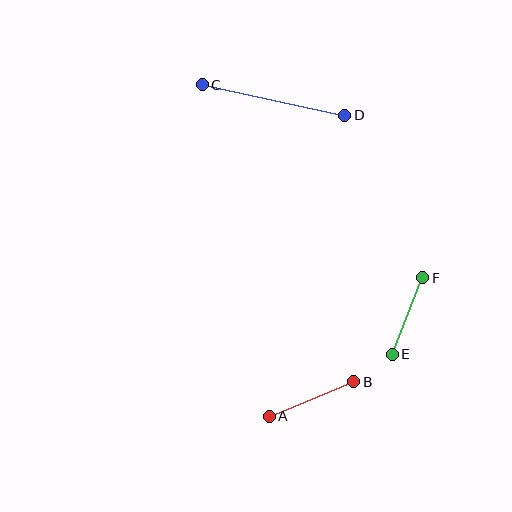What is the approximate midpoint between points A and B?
The midpoint is at approximately (312, 399) pixels.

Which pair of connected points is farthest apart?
Points C and D are farthest apart.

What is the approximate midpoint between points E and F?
The midpoint is at approximately (407, 316) pixels.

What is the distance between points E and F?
The distance is approximately 83 pixels.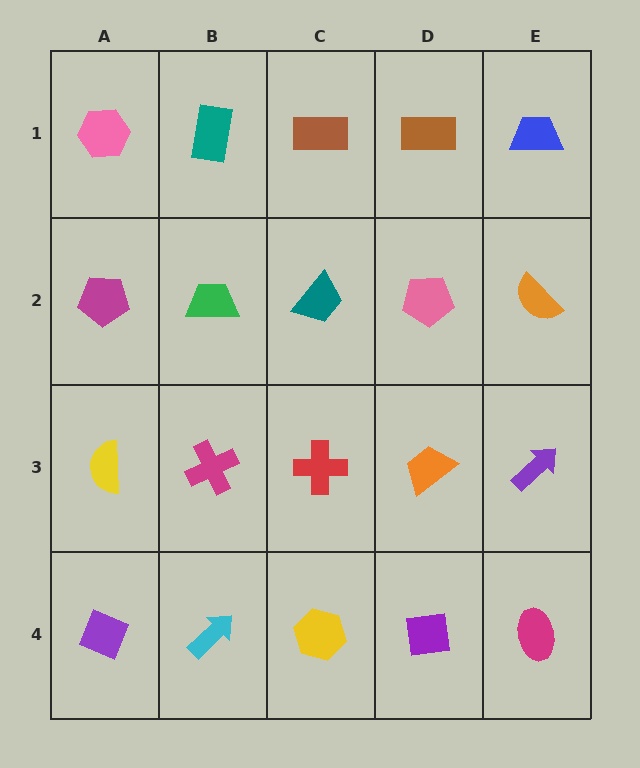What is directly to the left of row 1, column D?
A brown rectangle.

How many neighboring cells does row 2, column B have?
4.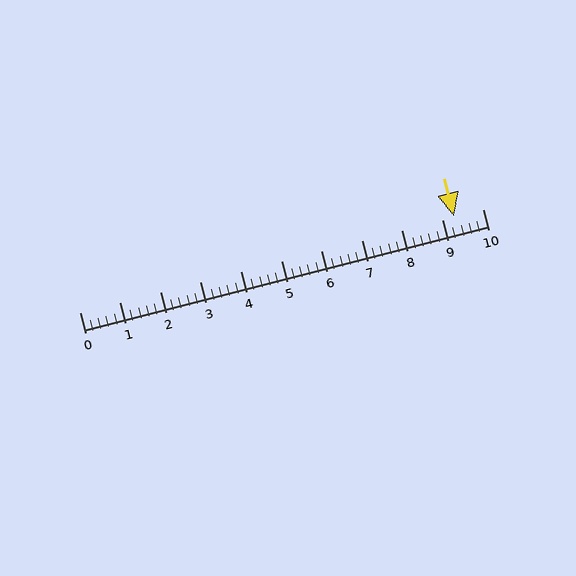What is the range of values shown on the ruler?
The ruler shows values from 0 to 10.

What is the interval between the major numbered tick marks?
The major tick marks are spaced 1 units apart.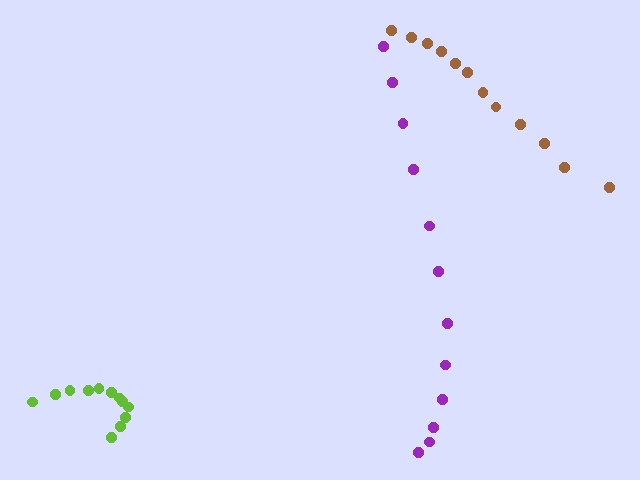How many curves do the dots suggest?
There are 3 distinct paths.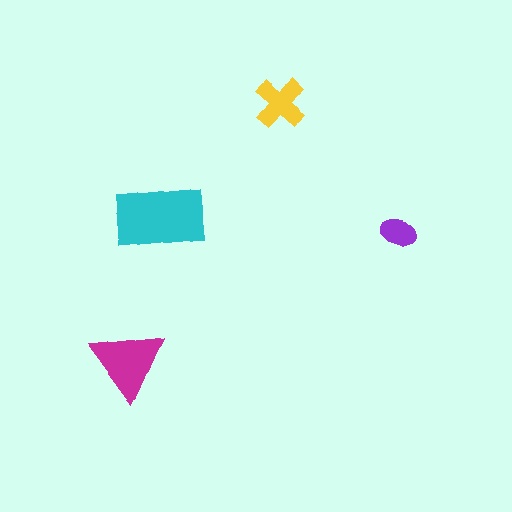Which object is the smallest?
The purple ellipse.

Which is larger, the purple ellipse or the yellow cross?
The yellow cross.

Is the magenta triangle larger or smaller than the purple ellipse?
Larger.